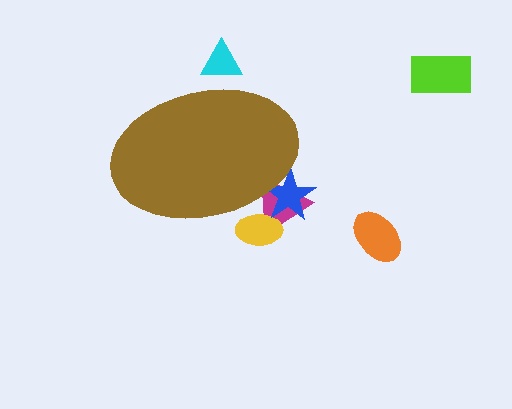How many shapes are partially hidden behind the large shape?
4 shapes are partially hidden.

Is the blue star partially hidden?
Yes, the blue star is partially hidden behind the brown ellipse.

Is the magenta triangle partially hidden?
Yes, the magenta triangle is partially hidden behind the brown ellipse.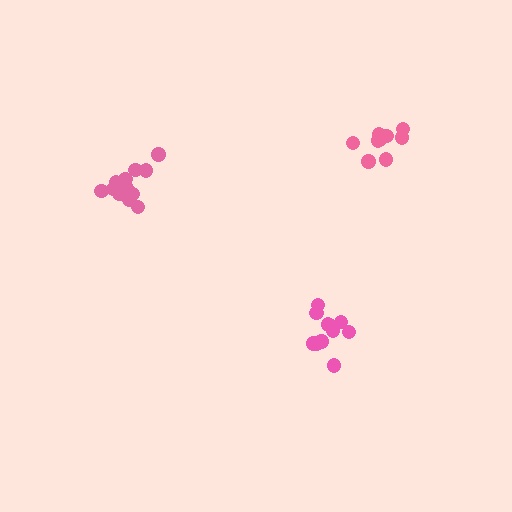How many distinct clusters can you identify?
There are 3 distinct clusters.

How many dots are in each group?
Group 1: 11 dots, Group 2: 13 dots, Group 3: 9 dots (33 total).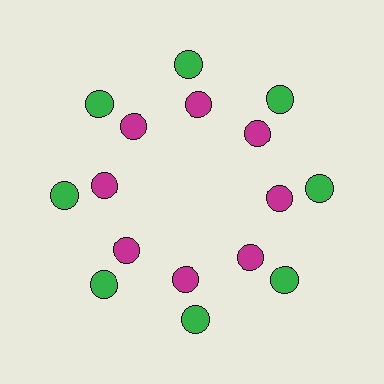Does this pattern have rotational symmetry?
Yes, this pattern has 8-fold rotational symmetry. It looks the same after rotating 45 degrees around the center.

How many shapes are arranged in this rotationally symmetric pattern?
There are 16 shapes, arranged in 8 groups of 2.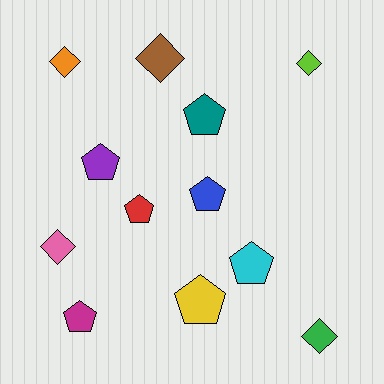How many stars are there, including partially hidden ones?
There are no stars.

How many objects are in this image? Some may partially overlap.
There are 12 objects.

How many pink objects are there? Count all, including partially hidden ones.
There is 1 pink object.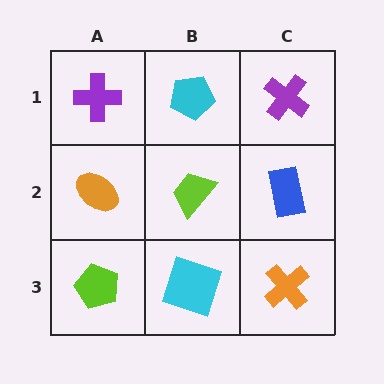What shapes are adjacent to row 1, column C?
A blue rectangle (row 2, column C), a cyan pentagon (row 1, column B).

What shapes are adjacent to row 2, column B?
A cyan pentagon (row 1, column B), a cyan square (row 3, column B), an orange ellipse (row 2, column A), a blue rectangle (row 2, column C).